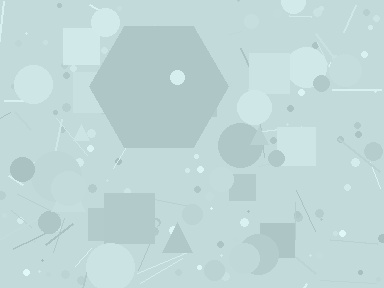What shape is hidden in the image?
A hexagon is hidden in the image.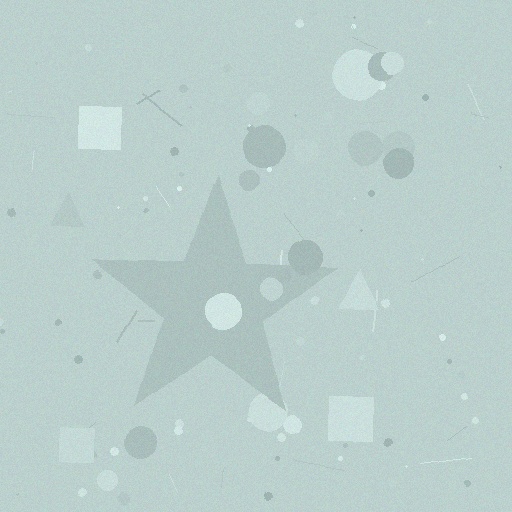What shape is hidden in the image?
A star is hidden in the image.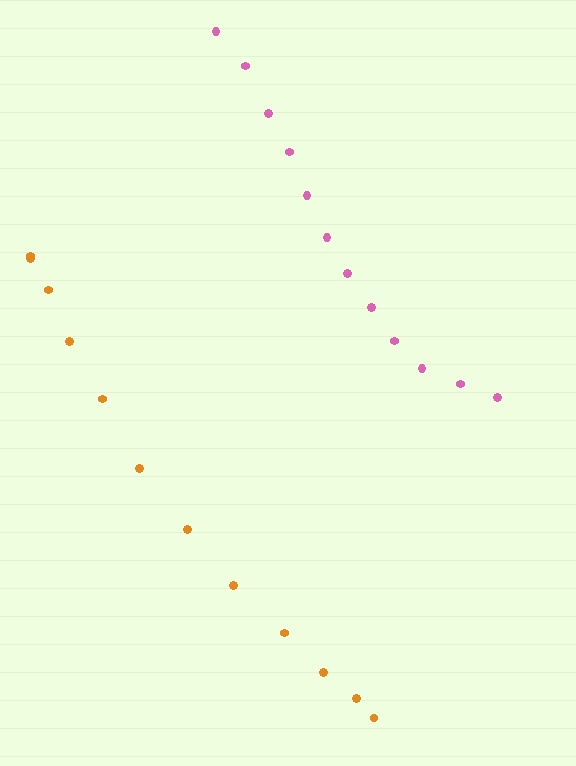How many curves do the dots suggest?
There are 2 distinct paths.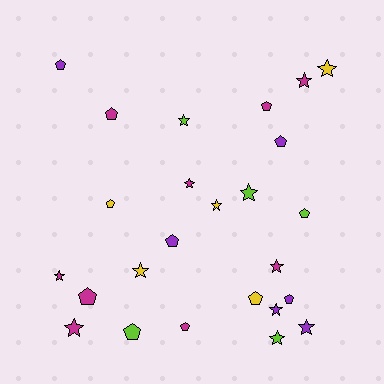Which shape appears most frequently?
Star, with 13 objects.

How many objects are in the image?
There are 25 objects.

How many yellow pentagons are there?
There are 2 yellow pentagons.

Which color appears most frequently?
Magenta, with 9 objects.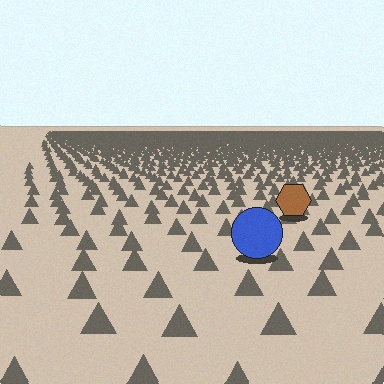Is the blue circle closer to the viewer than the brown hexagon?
Yes. The blue circle is closer — you can tell from the texture gradient: the ground texture is coarser near it.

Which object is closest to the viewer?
The blue circle is closest. The texture marks near it are larger and more spread out.